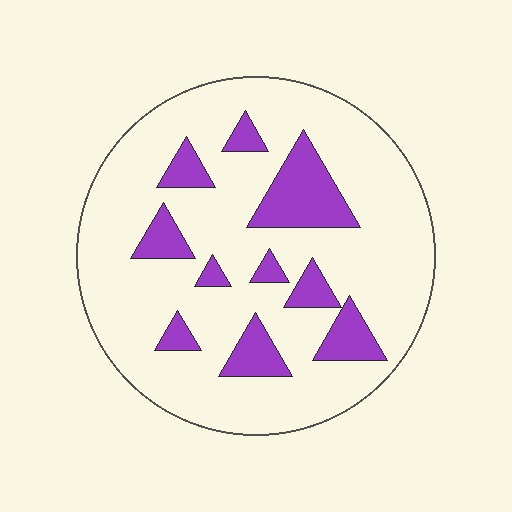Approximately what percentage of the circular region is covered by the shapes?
Approximately 20%.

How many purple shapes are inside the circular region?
10.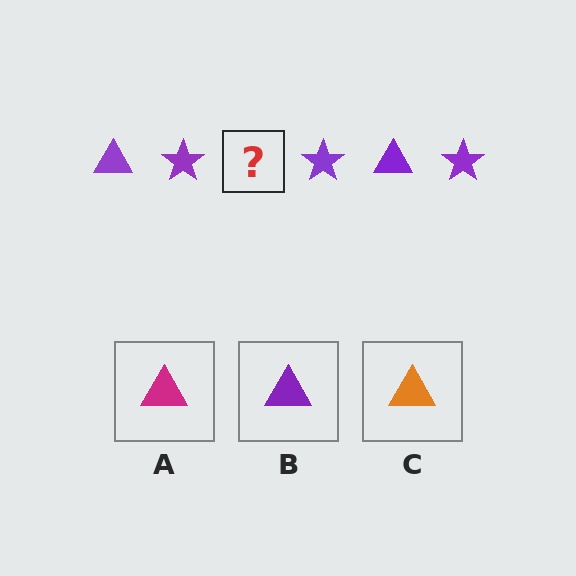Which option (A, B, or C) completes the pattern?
B.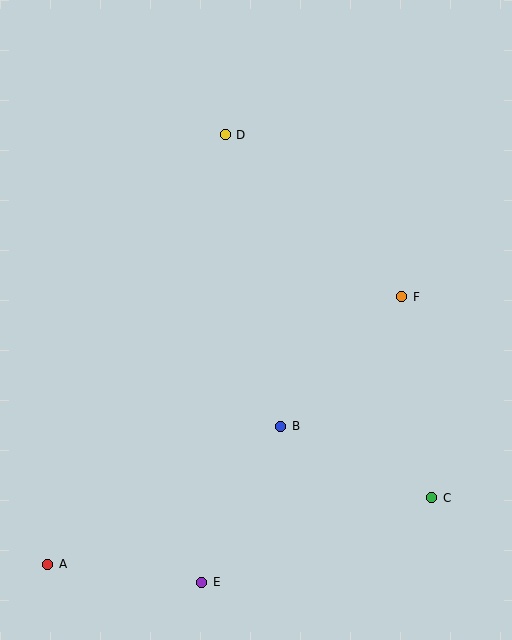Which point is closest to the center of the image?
Point B at (281, 426) is closest to the center.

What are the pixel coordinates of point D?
Point D is at (225, 135).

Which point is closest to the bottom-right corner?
Point C is closest to the bottom-right corner.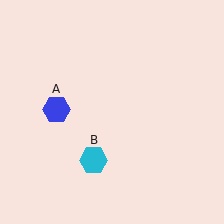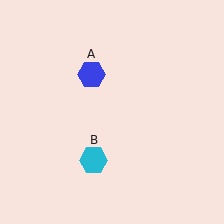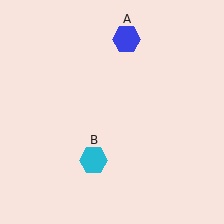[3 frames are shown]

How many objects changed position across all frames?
1 object changed position: blue hexagon (object A).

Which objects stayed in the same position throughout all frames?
Cyan hexagon (object B) remained stationary.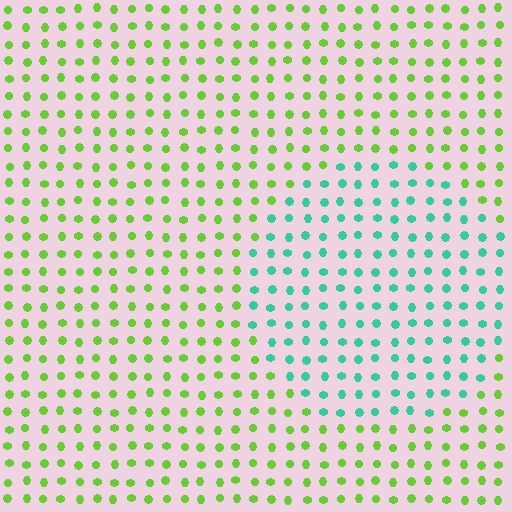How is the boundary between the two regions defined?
The boundary is defined purely by a slight shift in hue (about 60 degrees). Spacing, size, and orientation are identical on both sides.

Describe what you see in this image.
The image is filled with small lime elements in a uniform arrangement. A circle-shaped region is visible where the elements are tinted to a slightly different hue, forming a subtle color boundary.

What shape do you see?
I see a circle.